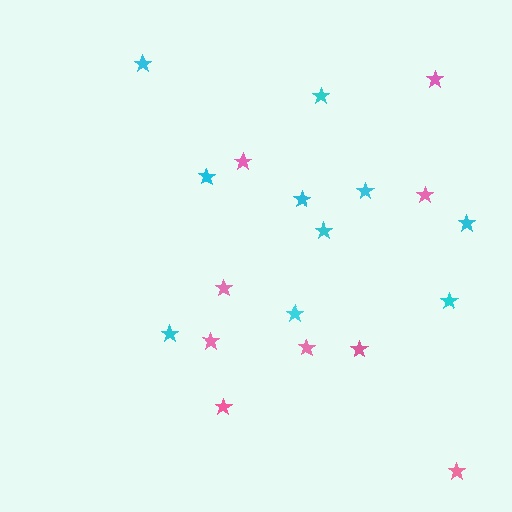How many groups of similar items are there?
There are 2 groups: one group of cyan stars (10) and one group of pink stars (9).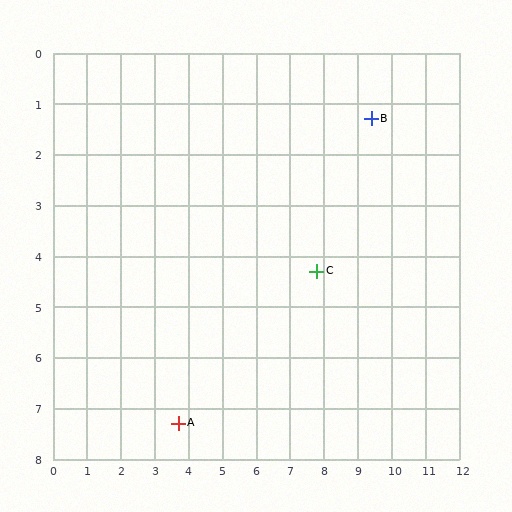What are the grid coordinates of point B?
Point B is at approximately (9.4, 1.3).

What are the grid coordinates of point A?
Point A is at approximately (3.7, 7.3).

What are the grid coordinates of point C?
Point C is at approximately (7.8, 4.3).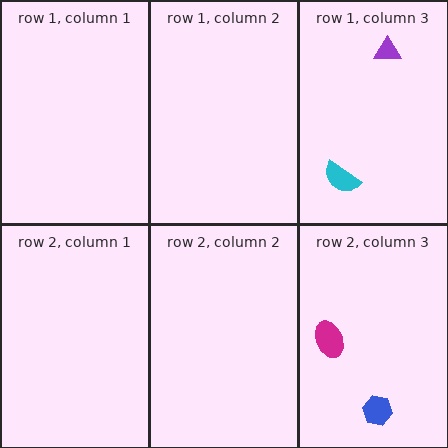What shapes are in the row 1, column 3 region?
The purple triangle, the cyan semicircle.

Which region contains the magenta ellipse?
The row 2, column 3 region.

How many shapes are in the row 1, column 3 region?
2.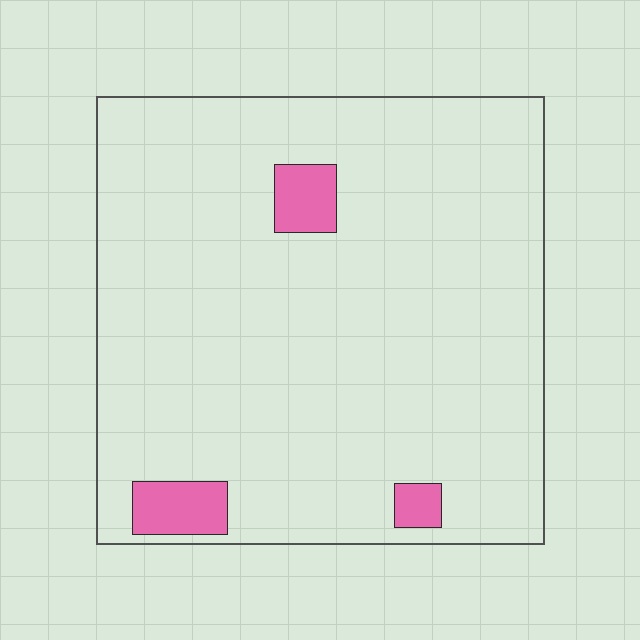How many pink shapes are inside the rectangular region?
3.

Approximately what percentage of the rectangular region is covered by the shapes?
Approximately 5%.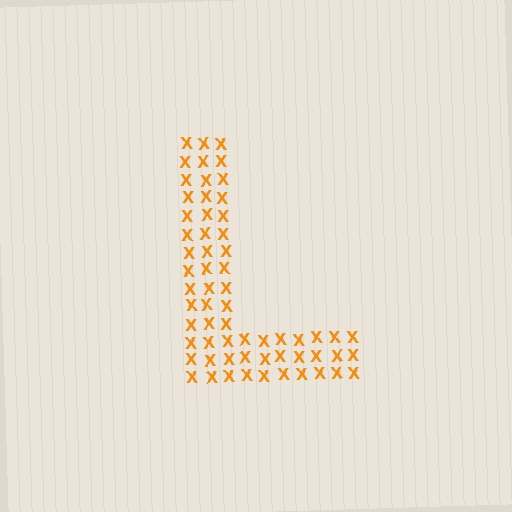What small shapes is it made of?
It is made of small letter X's.